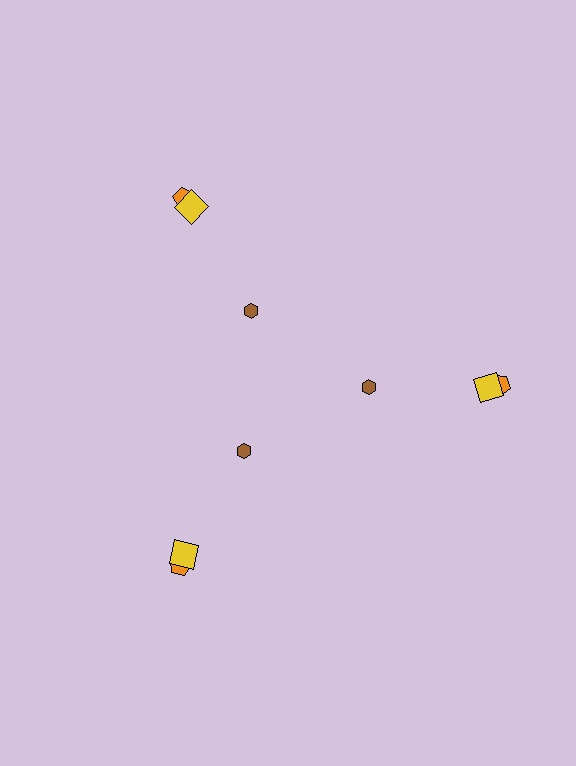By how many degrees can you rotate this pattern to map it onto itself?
The pattern maps onto itself every 120 degrees of rotation.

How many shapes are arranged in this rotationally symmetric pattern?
There are 9 shapes, arranged in 3 groups of 3.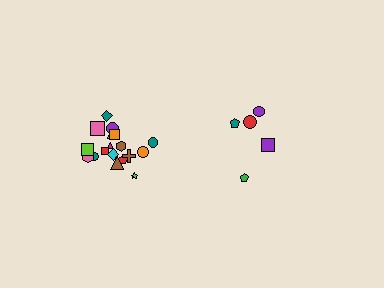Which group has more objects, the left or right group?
The left group.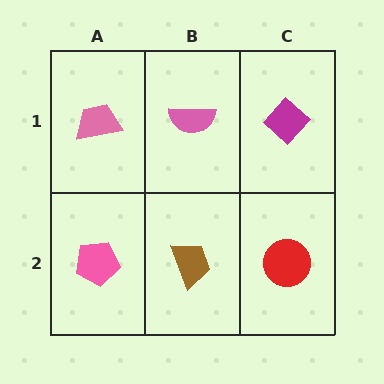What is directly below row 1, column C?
A red circle.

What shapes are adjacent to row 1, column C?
A red circle (row 2, column C), a pink semicircle (row 1, column B).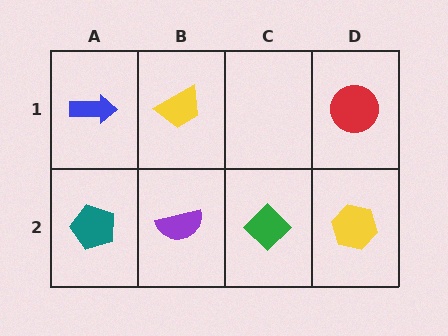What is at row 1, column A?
A blue arrow.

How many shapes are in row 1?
3 shapes.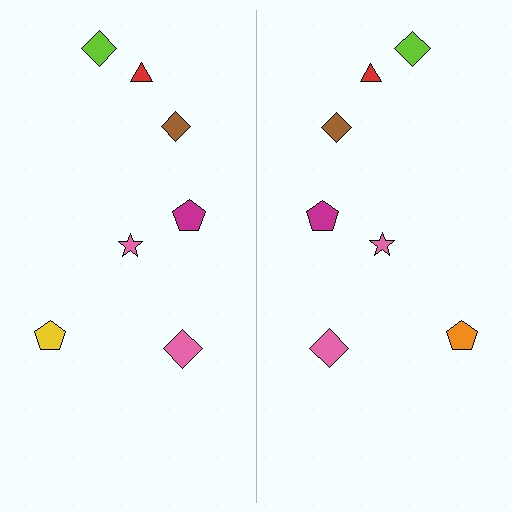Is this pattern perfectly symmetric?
No, the pattern is not perfectly symmetric. The orange pentagon on the right side breaks the symmetry — its mirror counterpart is yellow.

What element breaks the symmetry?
The orange pentagon on the right side breaks the symmetry — its mirror counterpart is yellow.